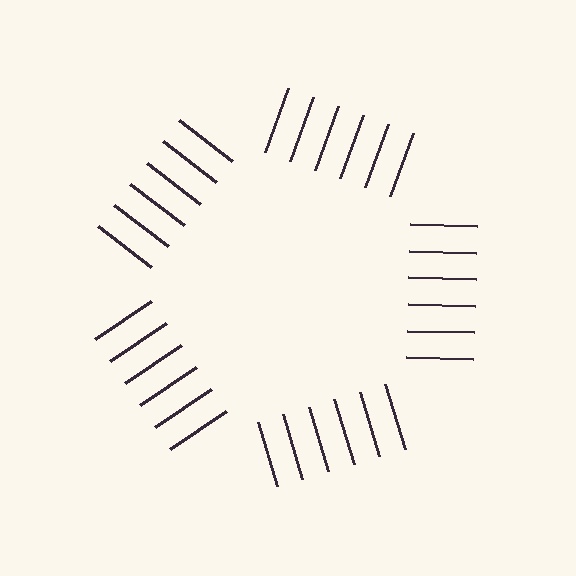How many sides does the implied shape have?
5 sides — the line-ends trace a pentagon.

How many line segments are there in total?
30 — 6 along each of the 5 edges.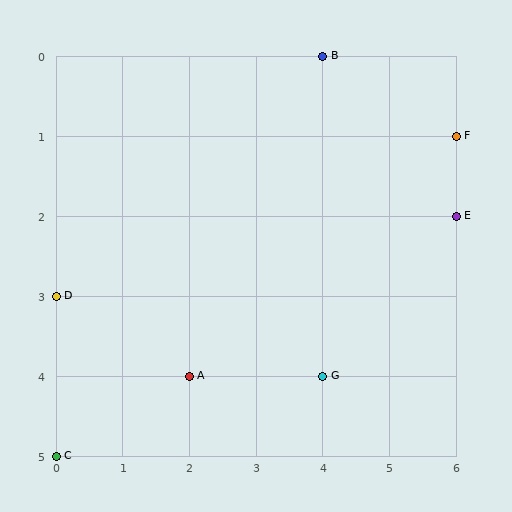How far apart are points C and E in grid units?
Points C and E are 6 columns and 3 rows apart (about 6.7 grid units diagonally).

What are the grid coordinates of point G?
Point G is at grid coordinates (4, 4).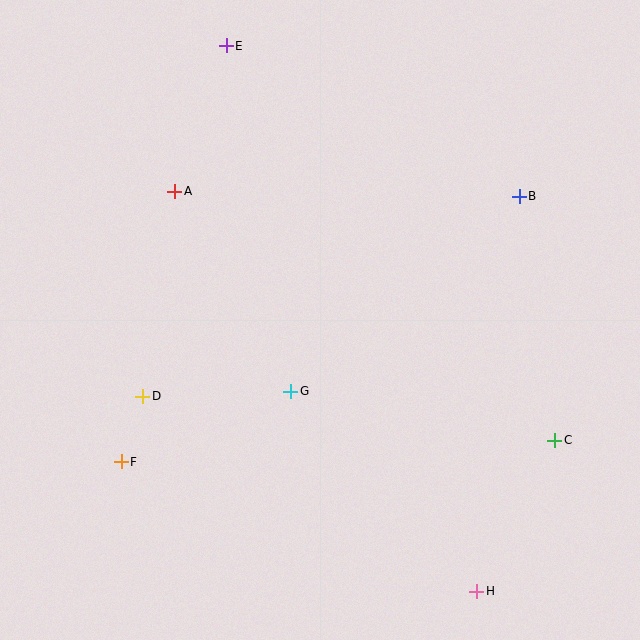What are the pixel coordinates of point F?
Point F is at (121, 462).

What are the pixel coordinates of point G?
Point G is at (291, 391).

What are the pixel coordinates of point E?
Point E is at (226, 46).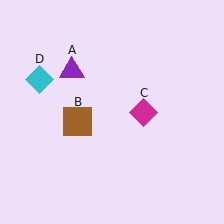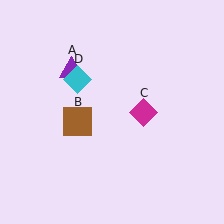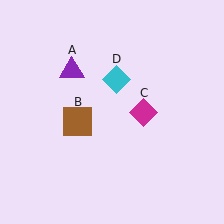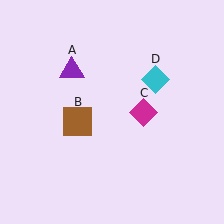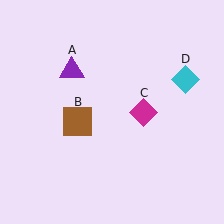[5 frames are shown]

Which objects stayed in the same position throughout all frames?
Purple triangle (object A) and brown square (object B) and magenta diamond (object C) remained stationary.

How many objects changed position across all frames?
1 object changed position: cyan diamond (object D).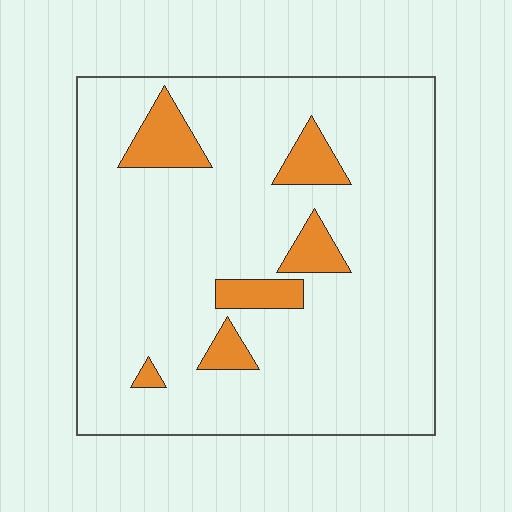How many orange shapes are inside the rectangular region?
6.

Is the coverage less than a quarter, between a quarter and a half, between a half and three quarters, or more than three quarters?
Less than a quarter.